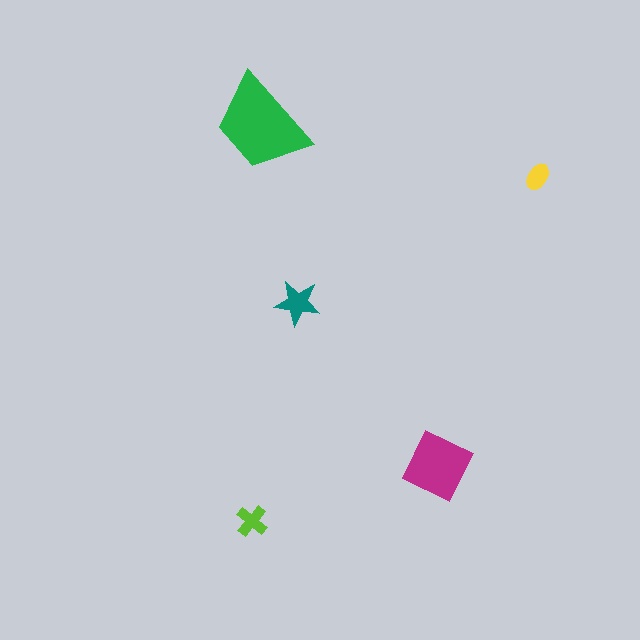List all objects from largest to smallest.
The green trapezoid, the magenta diamond, the teal star, the lime cross, the yellow ellipse.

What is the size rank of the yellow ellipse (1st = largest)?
5th.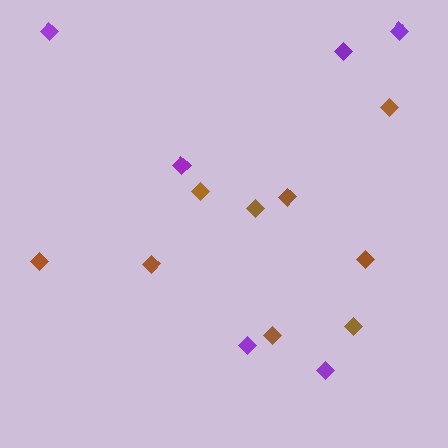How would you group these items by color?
There are 2 groups: one group of brown diamonds (9) and one group of purple diamonds (6).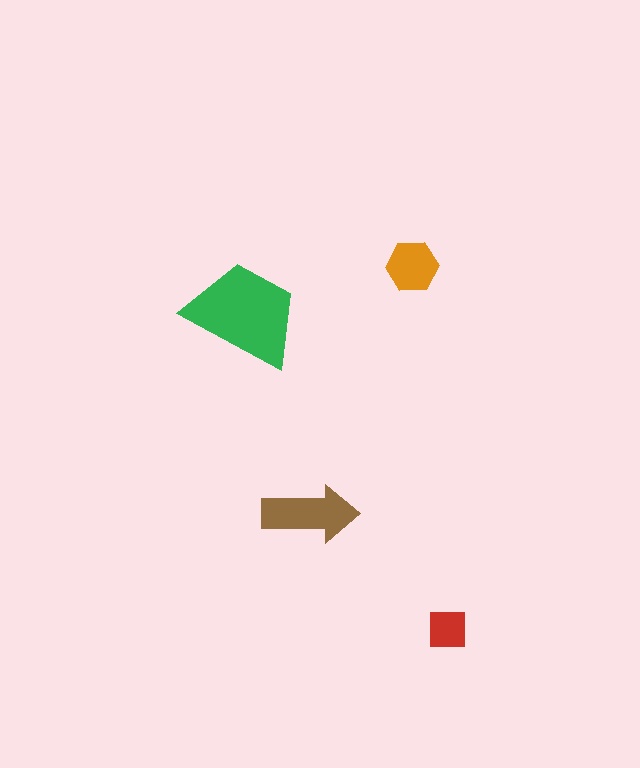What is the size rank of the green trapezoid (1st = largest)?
1st.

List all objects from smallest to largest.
The red square, the orange hexagon, the brown arrow, the green trapezoid.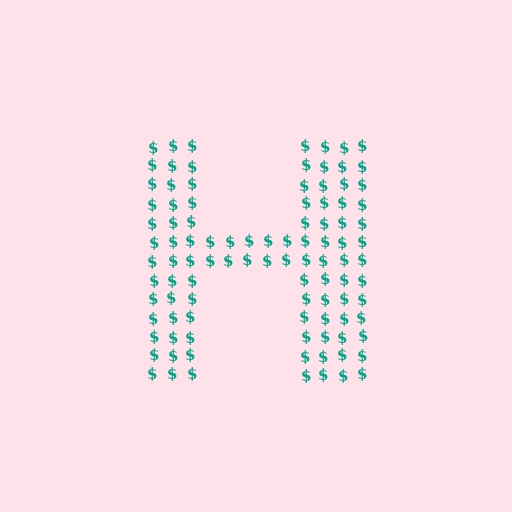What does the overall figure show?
The overall figure shows the letter H.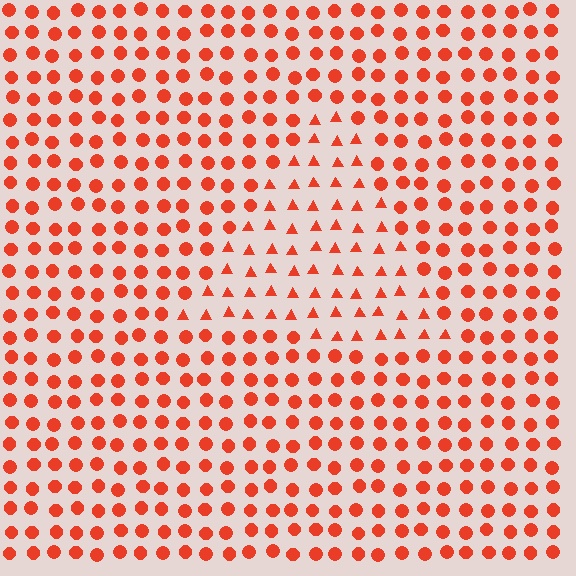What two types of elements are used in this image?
The image uses triangles inside the triangle region and circles outside it.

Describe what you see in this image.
The image is filled with small red elements arranged in a uniform grid. A triangle-shaped region contains triangles, while the surrounding area contains circles. The boundary is defined purely by the change in element shape.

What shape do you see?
I see a triangle.